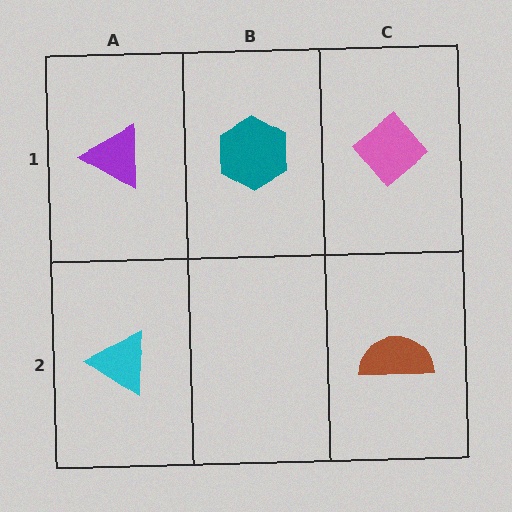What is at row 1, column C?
A pink diamond.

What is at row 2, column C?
A brown semicircle.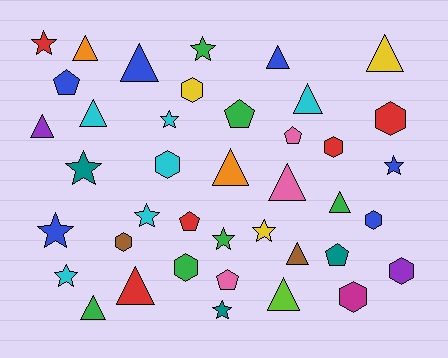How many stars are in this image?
There are 11 stars.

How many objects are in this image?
There are 40 objects.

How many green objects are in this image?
There are 6 green objects.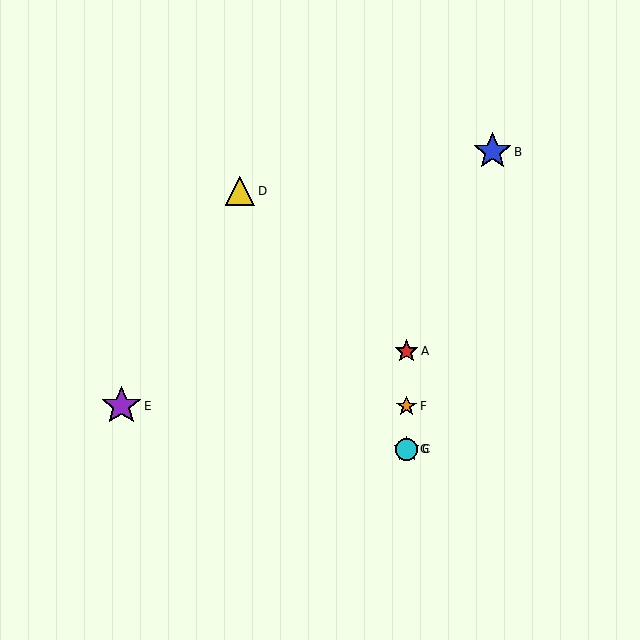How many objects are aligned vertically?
4 objects (A, C, F, G) are aligned vertically.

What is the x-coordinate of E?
Object E is at x≈121.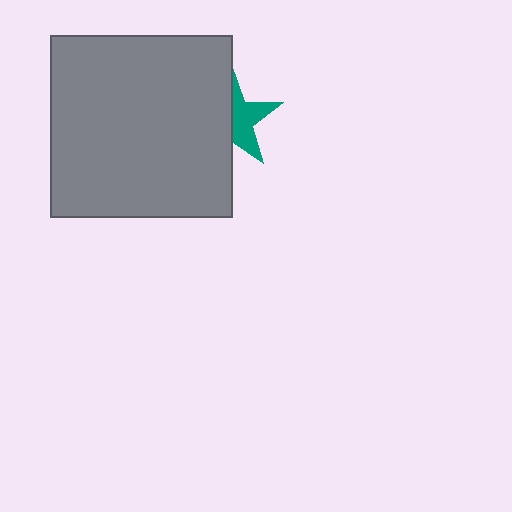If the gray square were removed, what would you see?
You would see the complete teal star.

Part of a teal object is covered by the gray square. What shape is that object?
It is a star.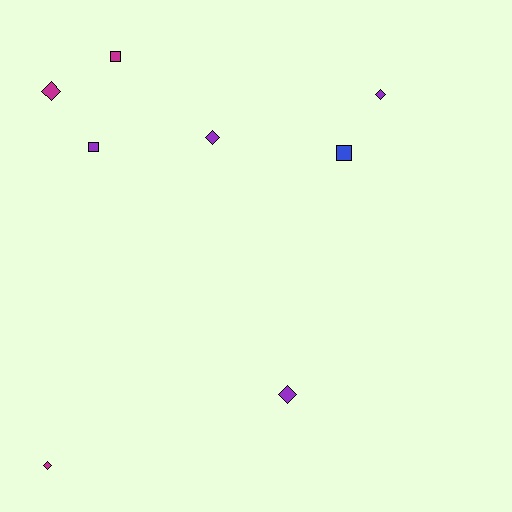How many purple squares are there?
There is 1 purple square.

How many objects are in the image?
There are 8 objects.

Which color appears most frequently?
Purple, with 4 objects.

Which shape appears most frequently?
Diamond, with 5 objects.